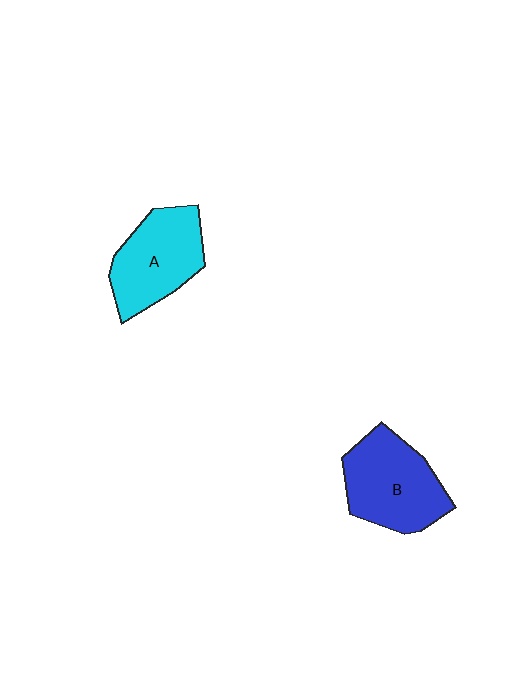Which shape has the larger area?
Shape B (blue).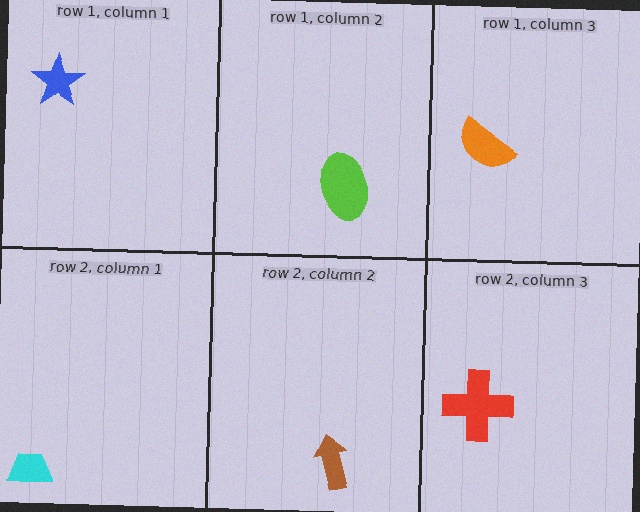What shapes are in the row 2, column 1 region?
The cyan trapezoid.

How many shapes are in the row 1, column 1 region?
1.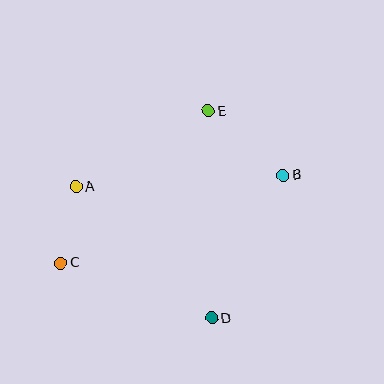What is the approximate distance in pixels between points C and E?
The distance between C and E is approximately 212 pixels.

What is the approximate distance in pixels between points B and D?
The distance between B and D is approximately 159 pixels.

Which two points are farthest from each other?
Points B and C are farthest from each other.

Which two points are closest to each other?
Points A and C are closest to each other.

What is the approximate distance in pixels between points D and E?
The distance between D and E is approximately 207 pixels.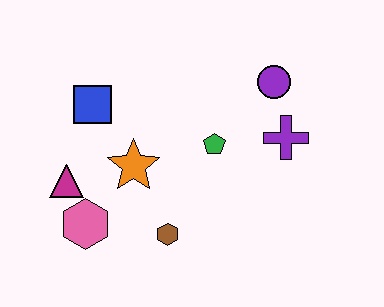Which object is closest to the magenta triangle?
The pink hexagon is closest to the magenta triangle.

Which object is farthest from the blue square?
The purple cross is farthest from the blue square.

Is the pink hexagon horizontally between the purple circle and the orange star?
No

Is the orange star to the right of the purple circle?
No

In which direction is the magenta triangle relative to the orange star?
The magenta triangle is to the left of the orange star.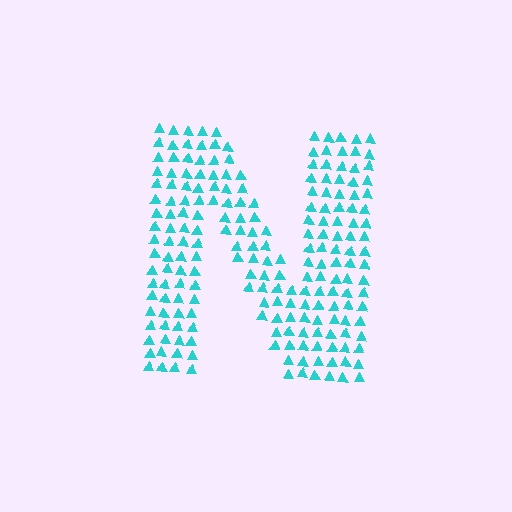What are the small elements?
The small elements are triangles.